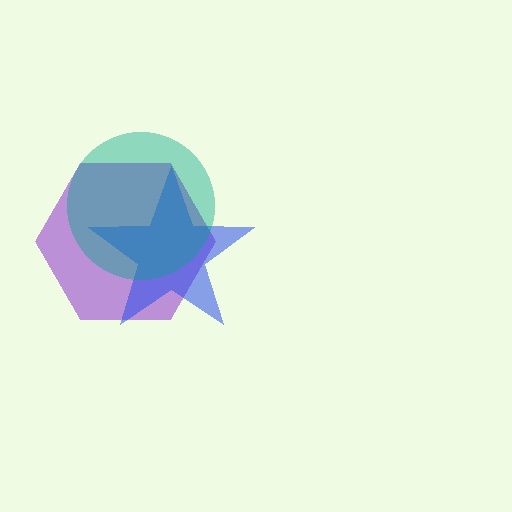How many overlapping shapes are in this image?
There are 3 overlapping shapes in the image.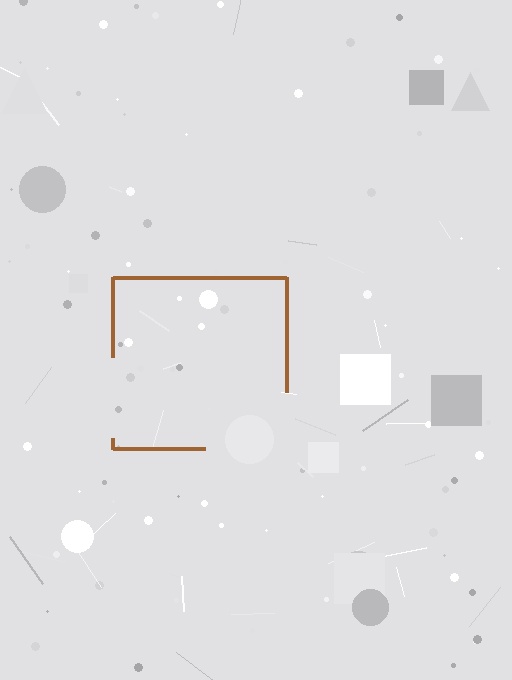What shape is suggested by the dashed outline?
The dashed outline suggests a square.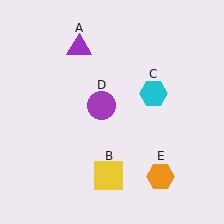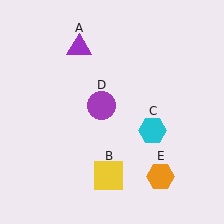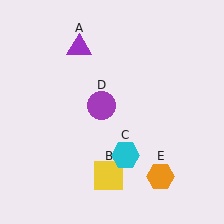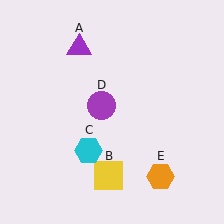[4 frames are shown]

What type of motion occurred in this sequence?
The cyan hexagon (object C) rotated clockwise around the center of the scene.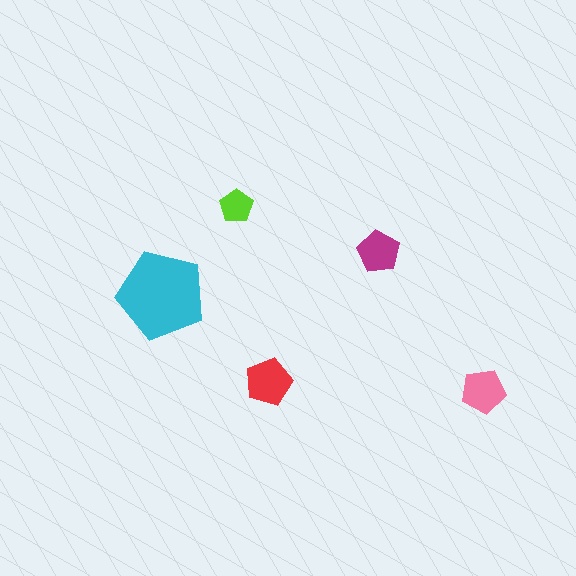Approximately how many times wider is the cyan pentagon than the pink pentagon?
About 2 times wider.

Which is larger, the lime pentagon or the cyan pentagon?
The cyan one.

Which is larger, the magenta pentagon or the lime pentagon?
The magenta one.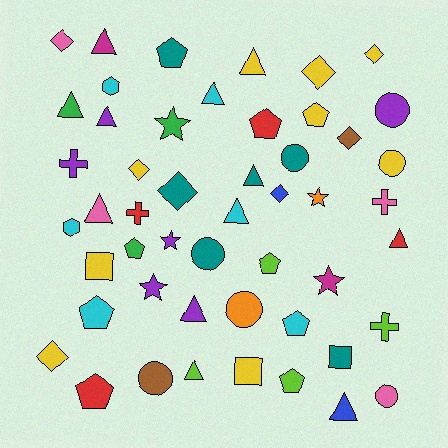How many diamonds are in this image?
There are 8 diamonds.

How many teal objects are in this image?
There are 6 teal objects.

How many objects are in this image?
There are 50 objects.